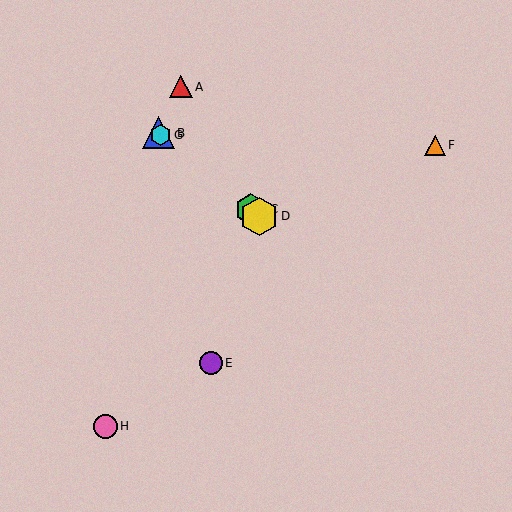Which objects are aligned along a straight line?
Objects B, C, D, G are aligned along a straight line.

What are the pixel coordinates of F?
Object F is at (435, 145).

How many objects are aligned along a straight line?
4 objects (B, C, D, G) are aligned along a straight line.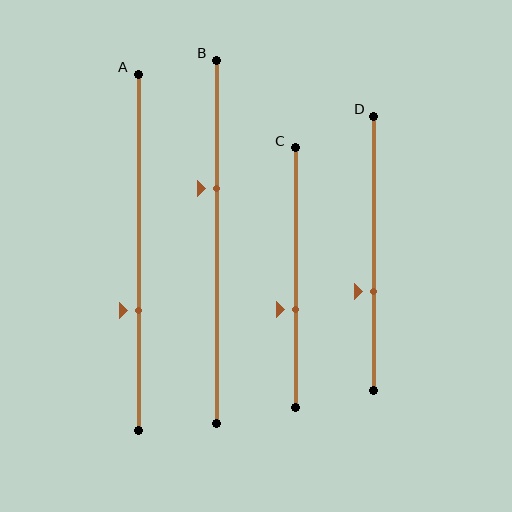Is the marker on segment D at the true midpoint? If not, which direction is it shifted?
No, the marker on segment D is shifted downward by about 14% of the segment length.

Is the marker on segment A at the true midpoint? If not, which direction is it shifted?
No, the marker on segment A is shifted downward by about 16% of the segment length.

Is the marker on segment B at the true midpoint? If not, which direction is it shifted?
No, the marker on segment B is shifted upward by about 15% of the segment length.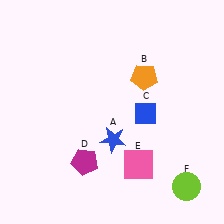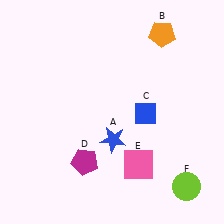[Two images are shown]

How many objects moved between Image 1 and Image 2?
1 object moved between the two images.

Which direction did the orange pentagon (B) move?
The orange pentagon (B) moved up.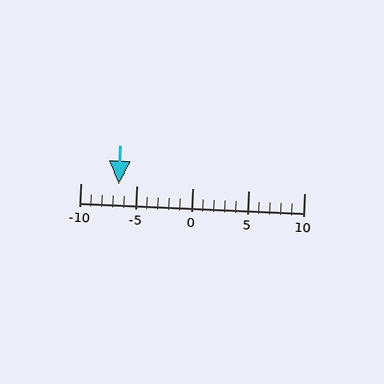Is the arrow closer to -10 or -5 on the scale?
The arrow is closer to -5.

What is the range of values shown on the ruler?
The ruler shows values from -10 to 10.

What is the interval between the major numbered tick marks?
The major tick marks are spaced 5 units apart.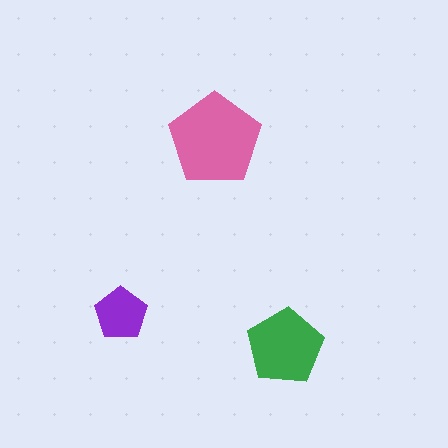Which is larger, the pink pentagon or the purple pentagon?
The pink one.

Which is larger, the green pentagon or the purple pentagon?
The green one.